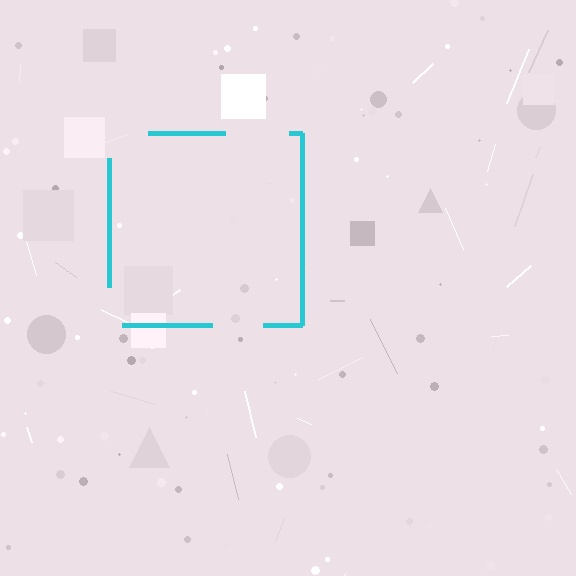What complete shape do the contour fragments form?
The contour fragments form a square.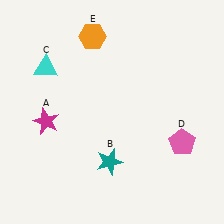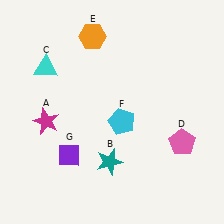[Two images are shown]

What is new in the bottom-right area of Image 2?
A cyan pentagon (F) was added in the bottom-right area of Image 2.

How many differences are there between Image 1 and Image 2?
There are 2 differences between the two images.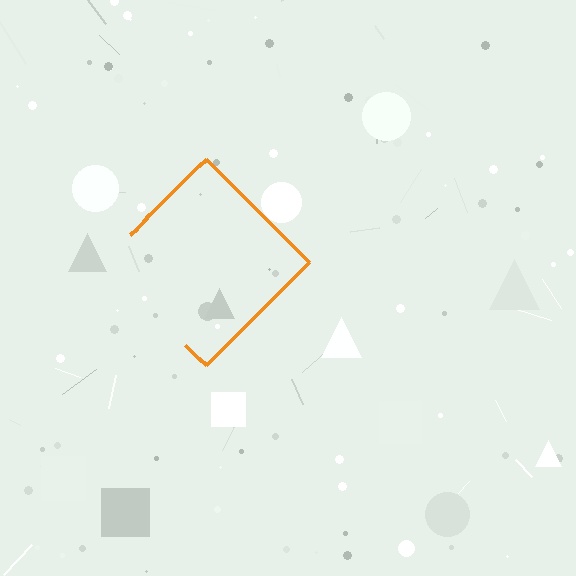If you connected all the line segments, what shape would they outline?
They would outline a diamond.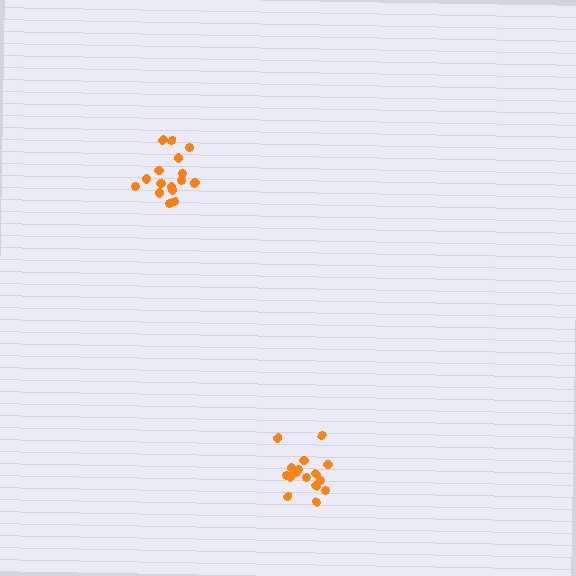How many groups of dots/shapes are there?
There are 2 groups.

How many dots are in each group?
Group 1: 16 dots, Group 2: 18 dots (34 total).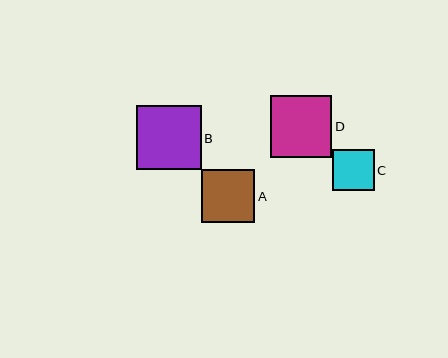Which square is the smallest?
Square C is the smallest with a size of approximately 41 pixels.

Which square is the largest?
Square B is the largest with a size of approximately 65 pixels.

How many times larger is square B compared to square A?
Square B is approximately 1.2 times the size of square A.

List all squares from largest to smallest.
From largest to smallest: B, D, A, C.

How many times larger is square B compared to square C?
Square B is approximately 1.6 times the size of square C.